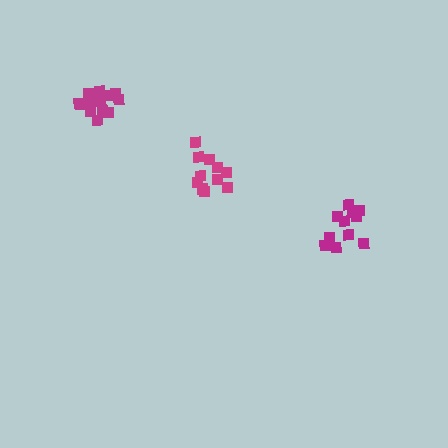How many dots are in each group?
Group 1: 13 dots, Group 2: 11 dots, Group 3: 12 dots (36 total).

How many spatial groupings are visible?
There are 3 spatial groupings.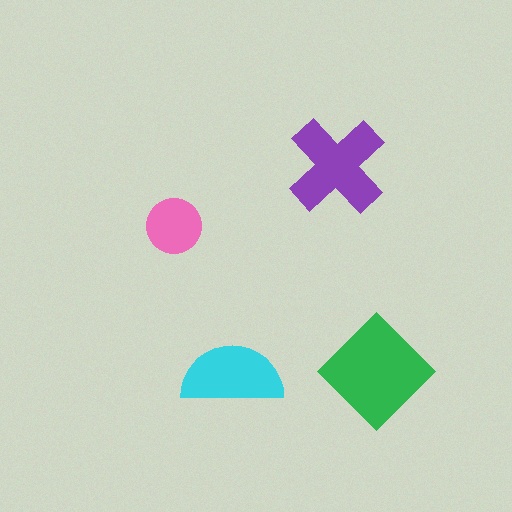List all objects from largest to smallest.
The green diamond, the purple cross, the cyan semicircle, the pink circle.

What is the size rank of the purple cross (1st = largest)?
2nd.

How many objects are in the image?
There are 4 objects in the image.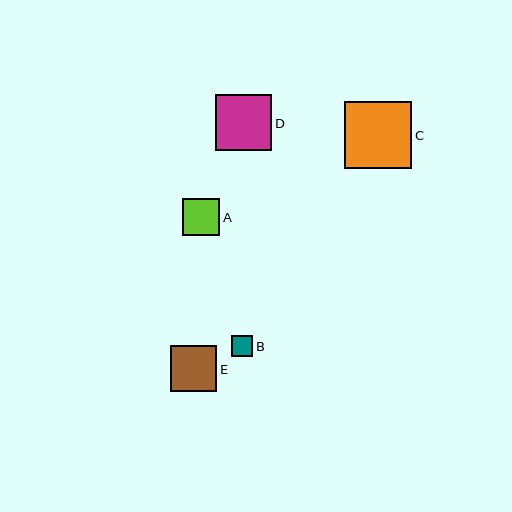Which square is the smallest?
Square B is the smallest with a size of approximately 21 pixels.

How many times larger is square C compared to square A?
Square C is approximately 1.8 times the size of square A.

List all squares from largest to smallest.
From largest to smallest: C, D, E, A, B.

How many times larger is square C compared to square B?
Square C is approximately 3.2 times the size of square B.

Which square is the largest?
Square C is the largest with a size of approximately 67 pixels.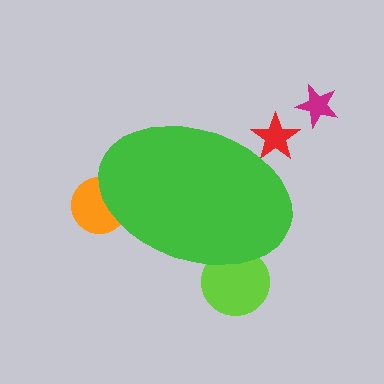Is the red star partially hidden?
Yes, the red star is partially hidden behind the green ellipse.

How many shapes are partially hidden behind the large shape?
3 shapes are partially hidden.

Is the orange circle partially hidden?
Yes, the orange circle is partially hidden behind the green ellipse.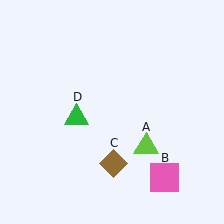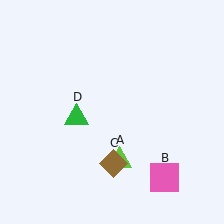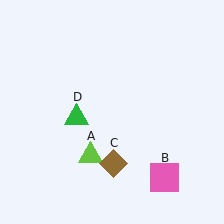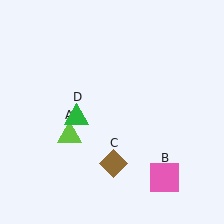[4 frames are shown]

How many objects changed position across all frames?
1 object changed position: lime triangle (object A).